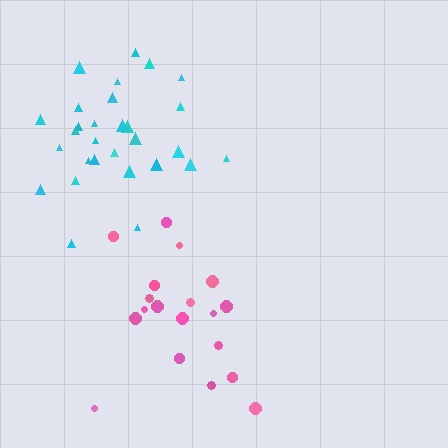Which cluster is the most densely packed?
Cyan.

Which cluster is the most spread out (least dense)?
Pink.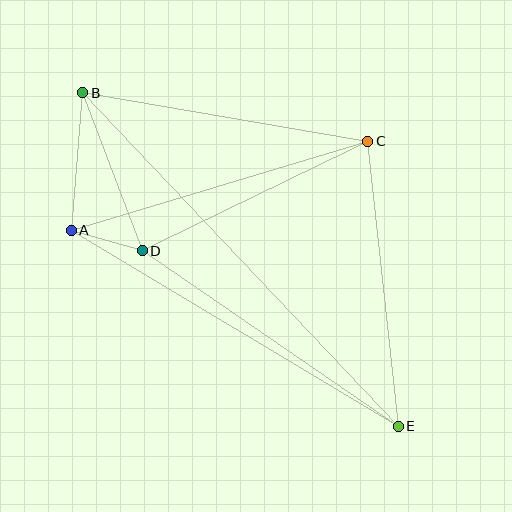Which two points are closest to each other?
Points A and D are closest to each other.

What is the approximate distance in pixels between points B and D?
The distance between B and D is approximately 169 pixels.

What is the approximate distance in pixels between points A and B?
The distance between A and B is approximately 138 pixels.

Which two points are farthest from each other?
Points B and E are farthest from each other.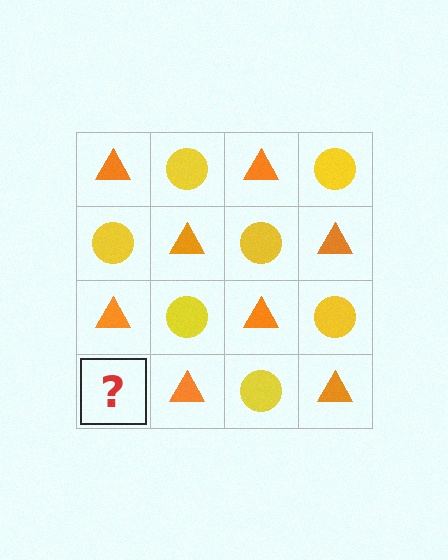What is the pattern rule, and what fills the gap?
The rule is that it alternates orange triangle and yellow circle in a checkerboard pattern. The gap should be filled with a yellow circle.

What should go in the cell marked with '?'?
The missing cell should contain a yellow circle.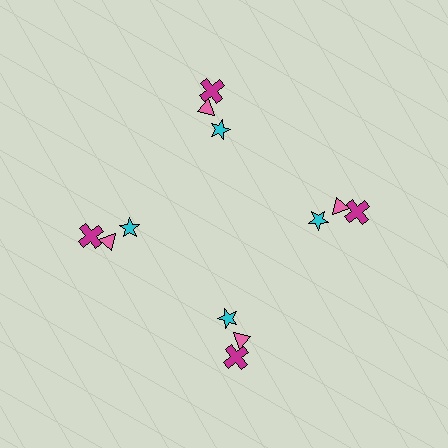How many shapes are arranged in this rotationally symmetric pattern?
There are 12 shapes, arranged in 4 groups of 3.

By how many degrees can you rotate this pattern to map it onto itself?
The pattern maps onto itself every 90 degrees of rotation.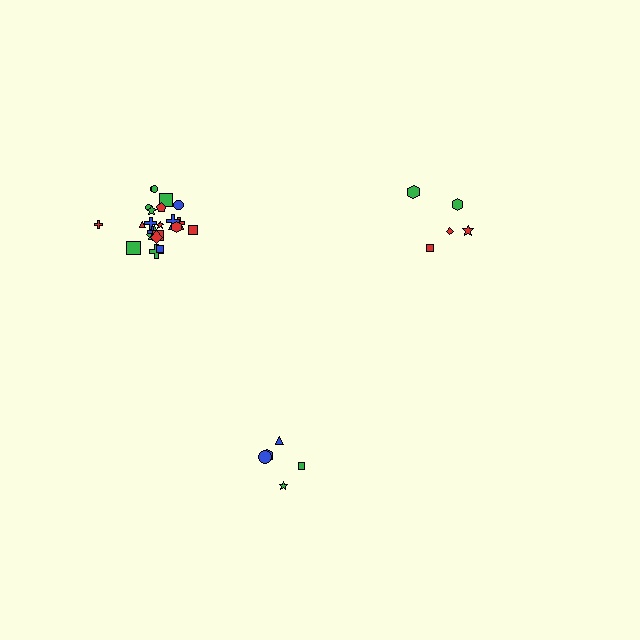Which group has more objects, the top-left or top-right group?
The top-left group.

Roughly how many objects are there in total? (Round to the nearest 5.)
Roughly 35 objects in total.